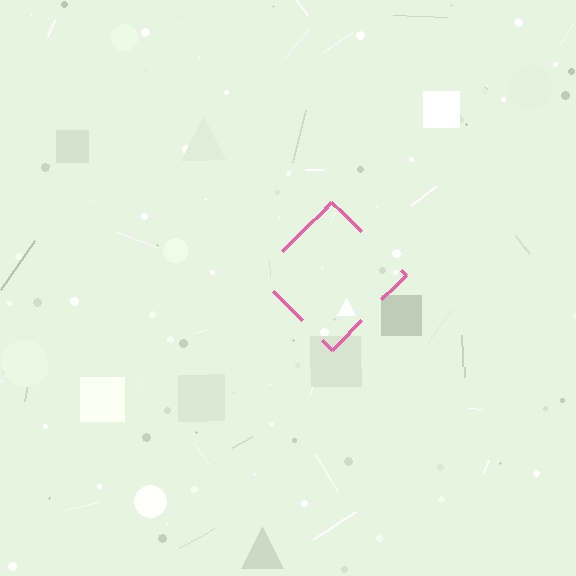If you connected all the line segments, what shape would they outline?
They would outline a diamond.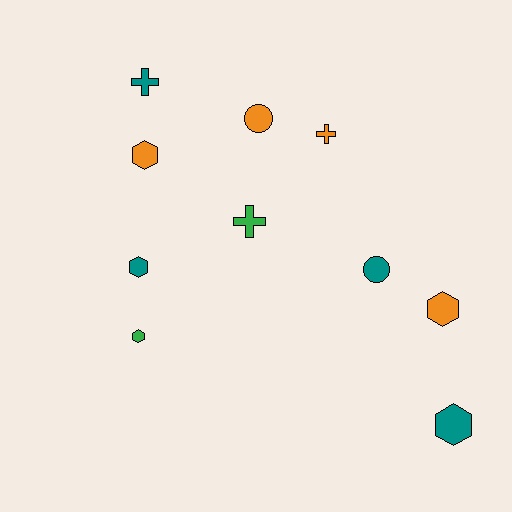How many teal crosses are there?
There is 1 teal cross.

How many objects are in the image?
There are 10 objects.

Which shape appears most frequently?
Hexagon, with 5 objects.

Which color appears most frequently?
Orange, with 4 objects.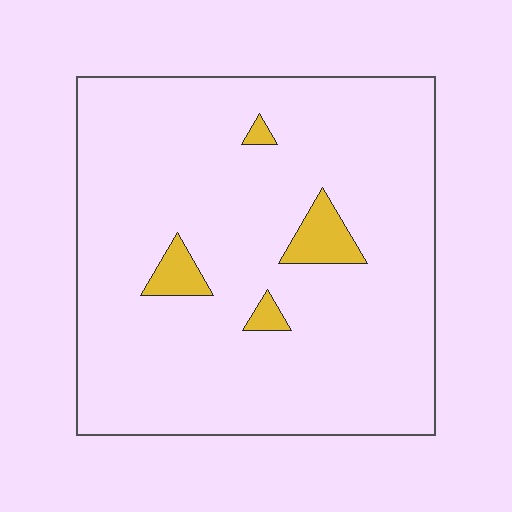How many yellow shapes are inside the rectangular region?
4.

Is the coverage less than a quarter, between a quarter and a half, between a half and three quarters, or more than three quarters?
Less than a quarter.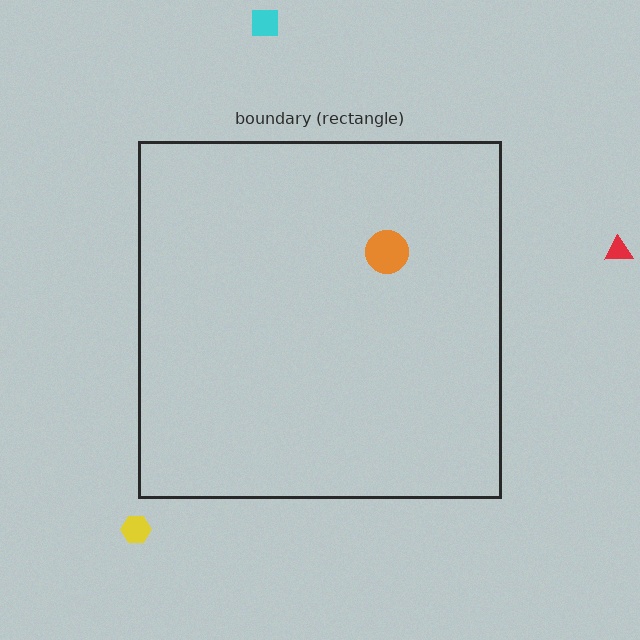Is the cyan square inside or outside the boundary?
Outside.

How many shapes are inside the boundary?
1 inside, 3 outside.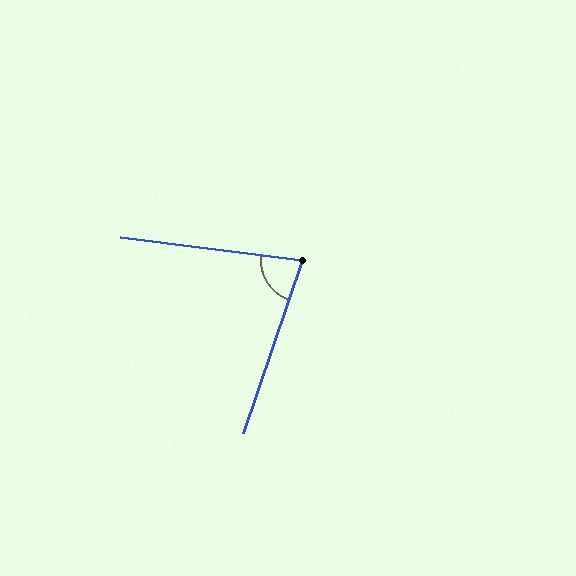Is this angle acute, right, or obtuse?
It is acute.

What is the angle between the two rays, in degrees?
Approximately 78 degrees.